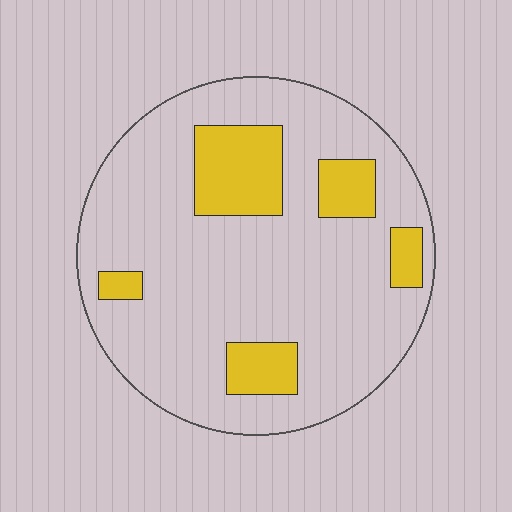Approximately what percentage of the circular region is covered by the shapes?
Approximately 20%.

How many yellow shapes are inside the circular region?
5.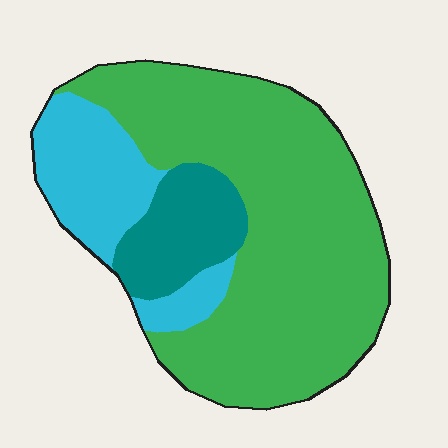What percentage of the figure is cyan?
Cyan covers around 20% of the figure.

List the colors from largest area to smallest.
From largest to smallest: green, cyan, teal.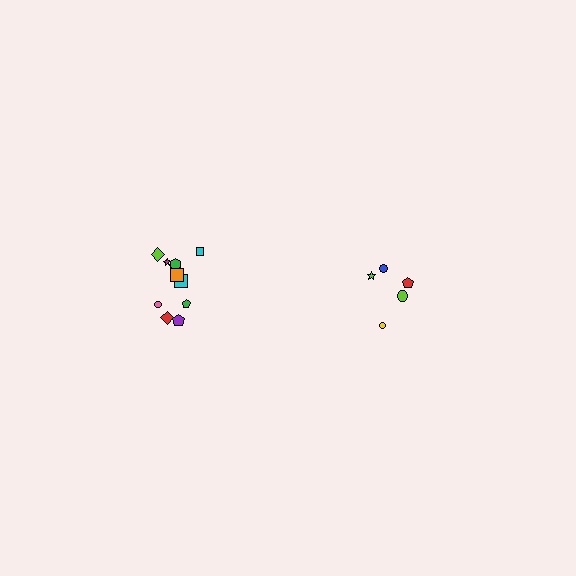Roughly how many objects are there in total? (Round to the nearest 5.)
Roughly 15 objects in total.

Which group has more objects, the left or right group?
The left group.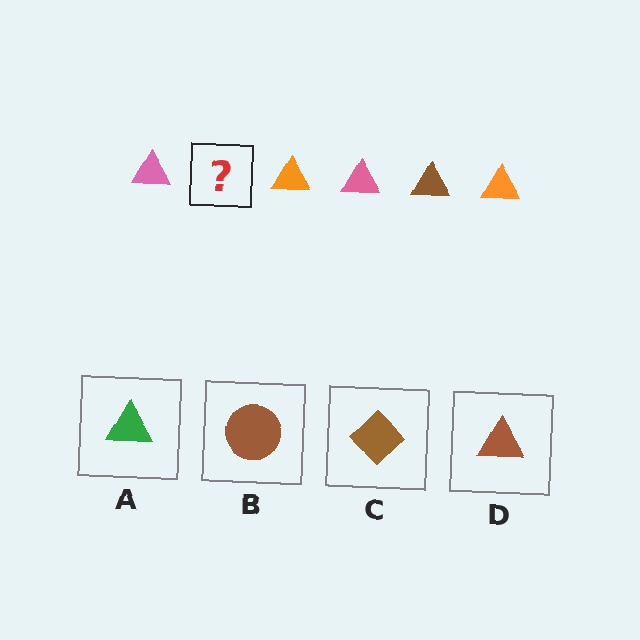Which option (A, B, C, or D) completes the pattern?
D.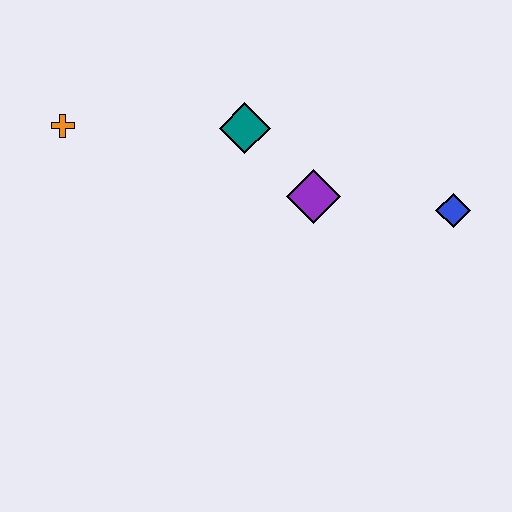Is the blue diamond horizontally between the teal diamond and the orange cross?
No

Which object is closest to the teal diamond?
The purple diamond is closest to the teal diamond.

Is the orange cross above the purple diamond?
Yes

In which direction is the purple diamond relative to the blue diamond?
The purple diamond is to the left of the blue diamond.